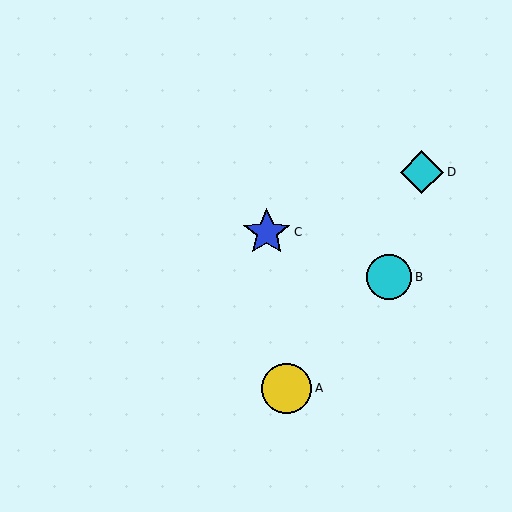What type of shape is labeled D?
Shape D is a cyan diamond.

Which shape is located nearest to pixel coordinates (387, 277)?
The cyan circle (labeled B) at (389, 277) is nearest to that location.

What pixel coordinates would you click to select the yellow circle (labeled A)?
Click at (287, 388) to select the yellow circle A.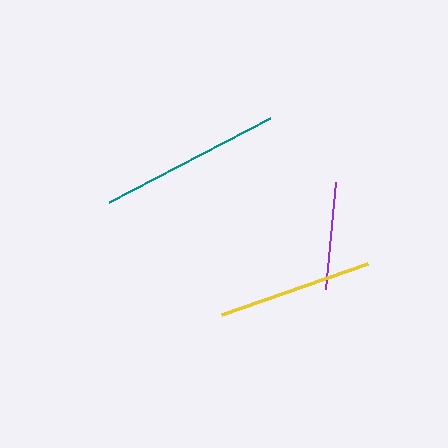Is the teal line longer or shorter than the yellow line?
The teal line is longer than the yellow line.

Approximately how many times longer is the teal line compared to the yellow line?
The teal line is approximately 1.2 times the length of the yellow line.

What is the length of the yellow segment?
The yellow segment is approximately 155 pixels long.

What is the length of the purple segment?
The purple segment is approximately 108 pixels long.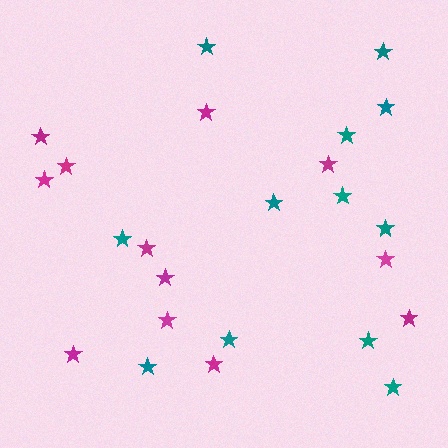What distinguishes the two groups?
There are 2 groups: one group of magenta stars (12) and one group of teal stars (12).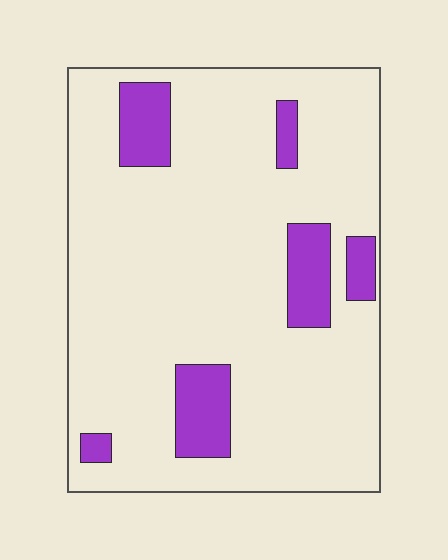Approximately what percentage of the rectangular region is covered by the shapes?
Approximately 15%.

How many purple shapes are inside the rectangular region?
6.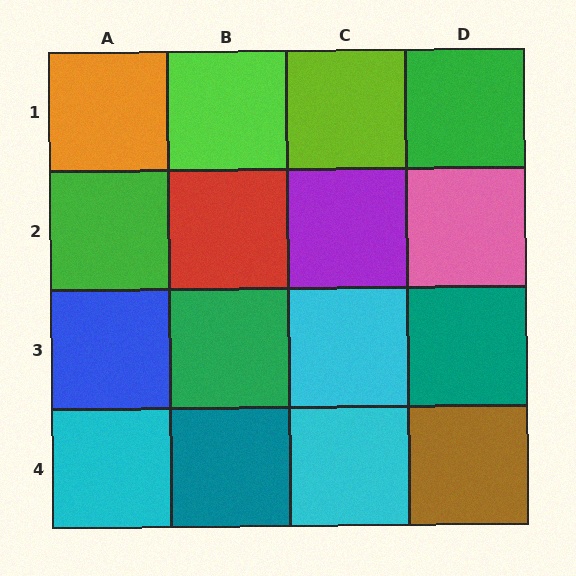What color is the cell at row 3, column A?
Blue.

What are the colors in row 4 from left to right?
Cyan, teal, cyan, brown.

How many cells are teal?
2 cells are teal.